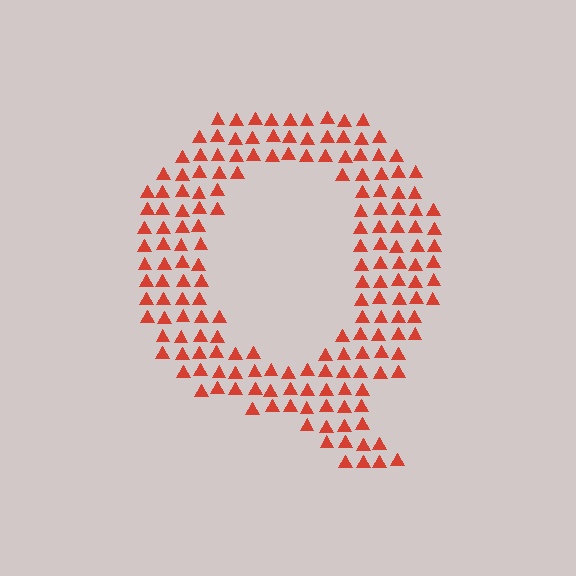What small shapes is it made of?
It is made of small triangles.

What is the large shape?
The large shape is the letter Q.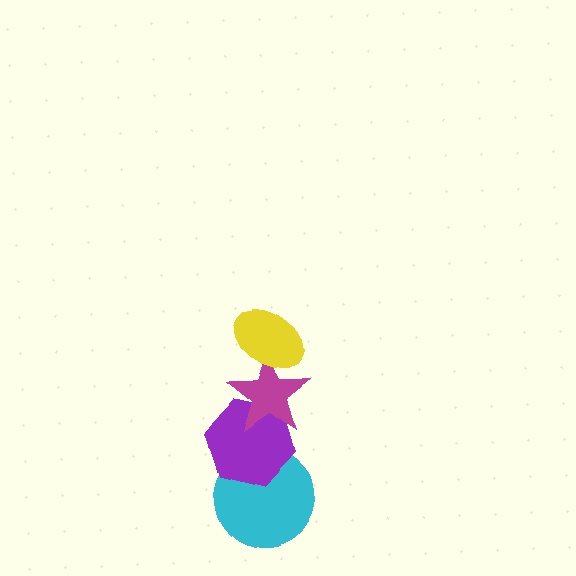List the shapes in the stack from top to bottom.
From top to bottom: the yellow ellipse, the magenta star, the purple hexagon, the cyan circle.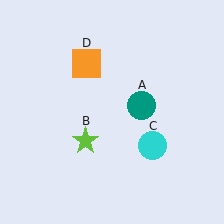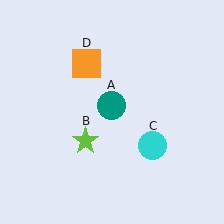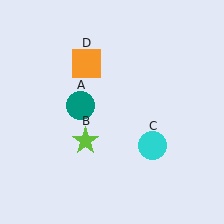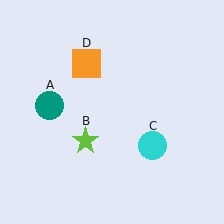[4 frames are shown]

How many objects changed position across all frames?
1 object changed position: teal circle (object A).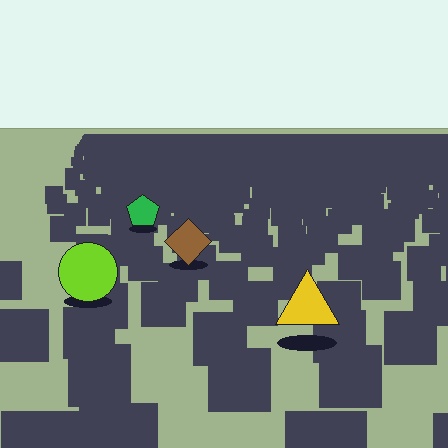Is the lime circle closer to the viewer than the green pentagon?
Yes. The lime circle is closer — you can tell from the texture gradient: the ground texture is coarser near it.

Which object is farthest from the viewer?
The green pentagon is farthest from the viewer. It appears smaller and the ground texture around it is denser.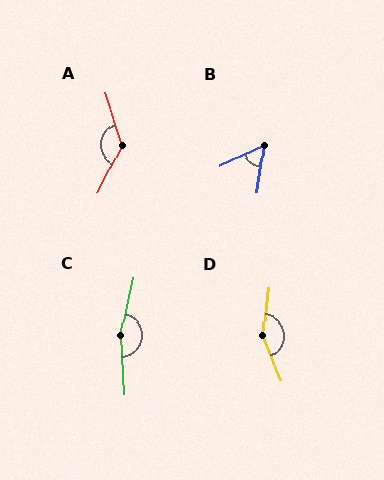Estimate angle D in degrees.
Approximately 150 degrees.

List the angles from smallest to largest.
B (57°), A (135°), D (150°), C (164°).